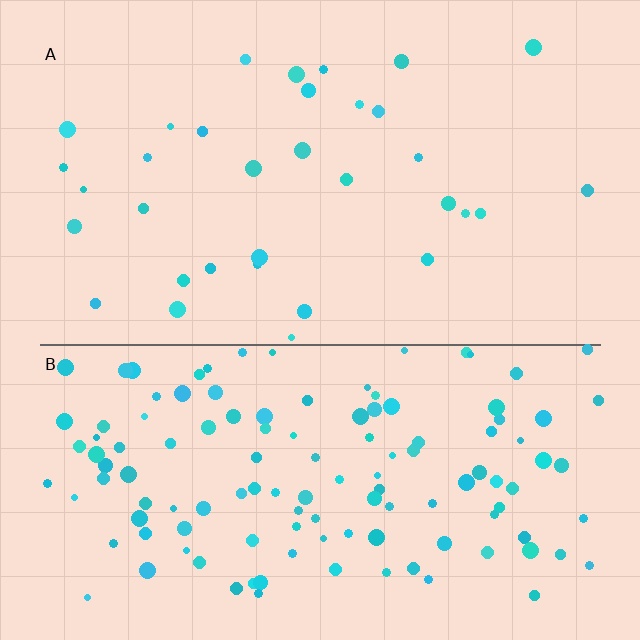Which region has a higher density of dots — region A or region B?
B (the bottom).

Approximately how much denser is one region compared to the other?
Approximately 3.8× — region B over region A.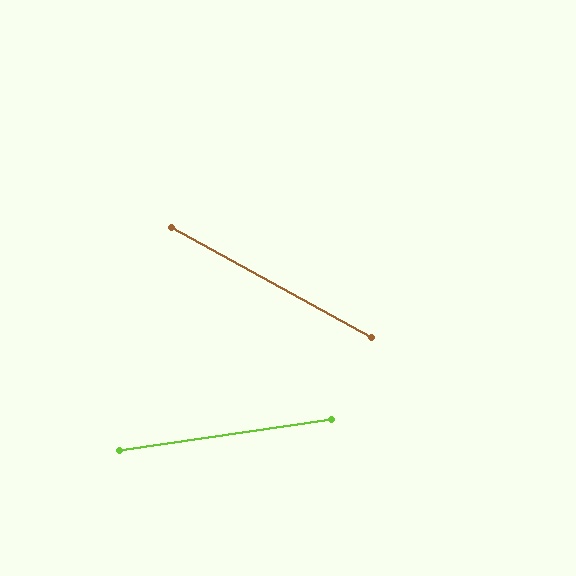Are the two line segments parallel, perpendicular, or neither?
Neither parallel nor perpendicular — they differ by about 37°.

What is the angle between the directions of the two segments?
Approximately 37 degrees.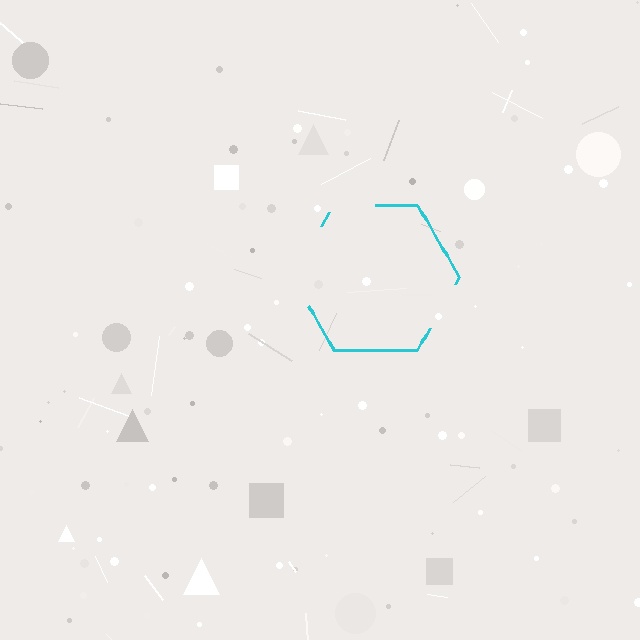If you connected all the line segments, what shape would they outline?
They would outline a hexagon.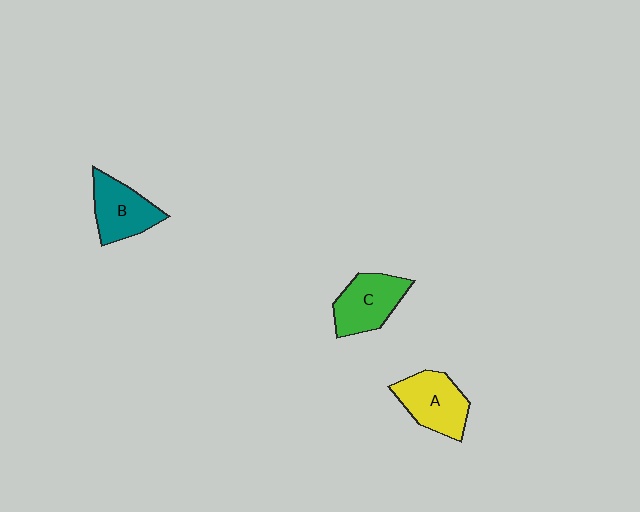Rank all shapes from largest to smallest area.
From largest to smallest: A (yellow), C (green), B (teal).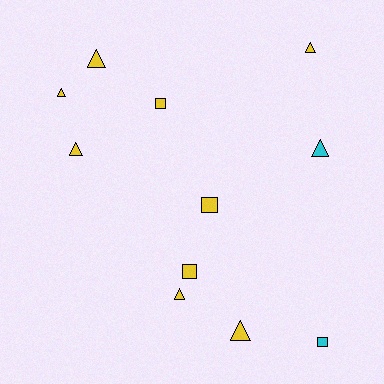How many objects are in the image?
There are 11 objects.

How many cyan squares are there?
There is 1 cyan square.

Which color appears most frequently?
Yellow, with 9 objects.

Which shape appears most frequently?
Triangle, with 7 objects.